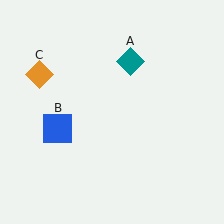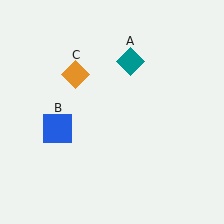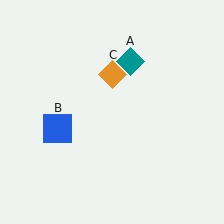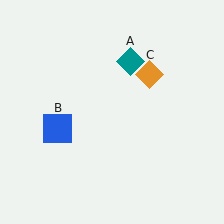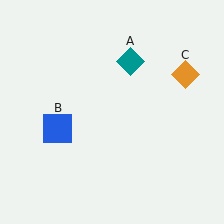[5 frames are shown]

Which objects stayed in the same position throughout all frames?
Teal diamond (object A) and blue square (object B) remained stationary.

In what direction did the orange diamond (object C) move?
The orange diamond (object C) moved right.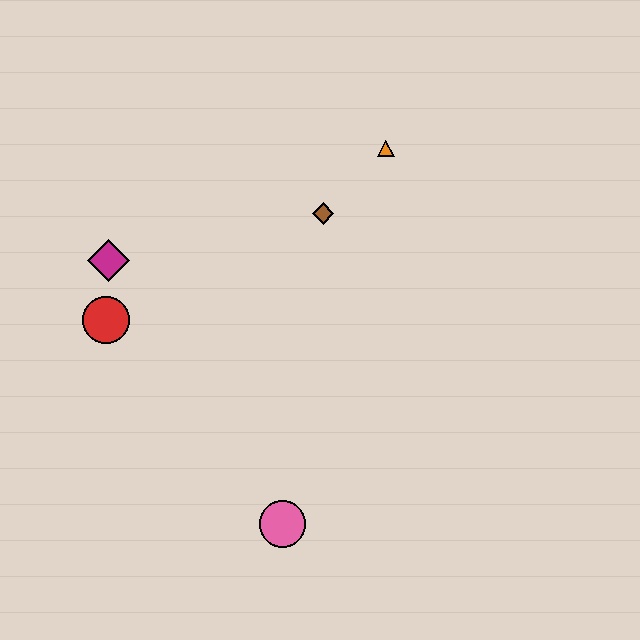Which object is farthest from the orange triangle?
The pink circle is farthest from the orange triangle.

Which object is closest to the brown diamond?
The orange triangle is closest to the brown diamond.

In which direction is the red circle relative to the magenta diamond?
The red circle is below the magenta diamond.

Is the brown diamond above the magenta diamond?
Yes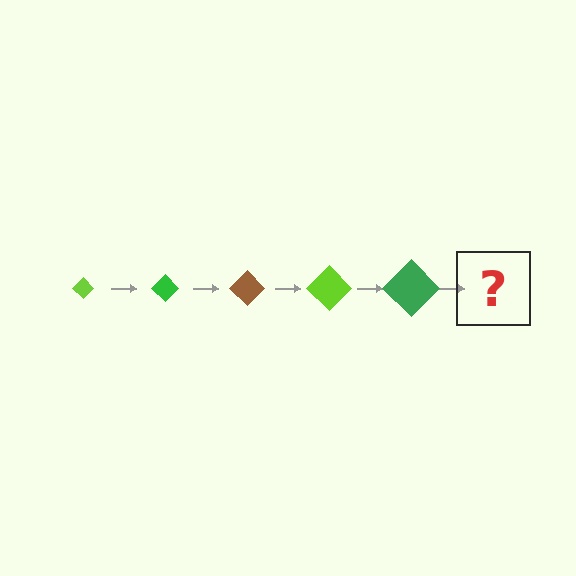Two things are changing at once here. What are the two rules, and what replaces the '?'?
The two rules are that the diamond grows larger each step and the color cycles through lime, green, and brown. The '?' should be a brown diamond, larger than the previous one.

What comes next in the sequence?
The next element should be a brown diamond, larger than the previous one.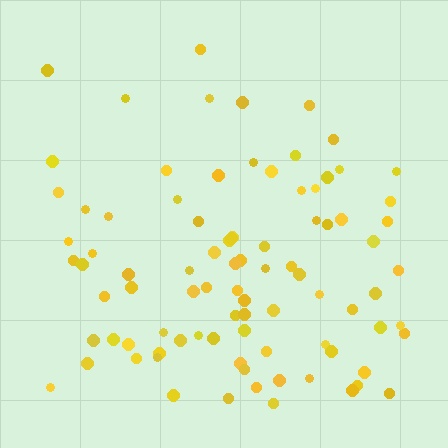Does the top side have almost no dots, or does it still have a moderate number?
Still a moderate number, just noticeably fewer than the bottom.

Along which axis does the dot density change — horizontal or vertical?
Vertical.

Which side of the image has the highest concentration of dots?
The bottom.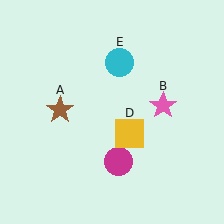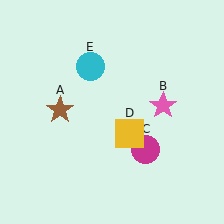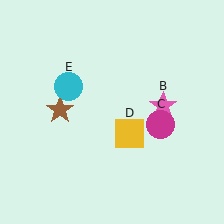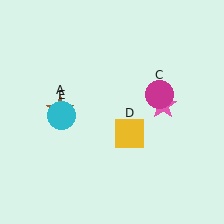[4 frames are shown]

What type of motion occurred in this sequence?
The magenta circle (object C), cyan circle (object E) rotated counterclockwise around the center of the scene.